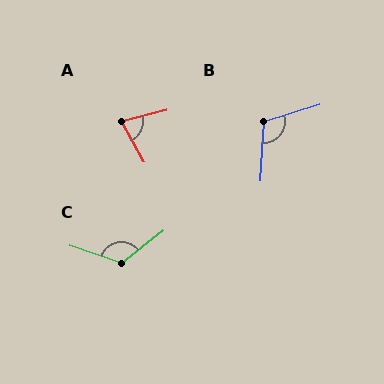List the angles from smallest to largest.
A (75°), B (110°), C (123°).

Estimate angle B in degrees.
Approximately 110 degrees.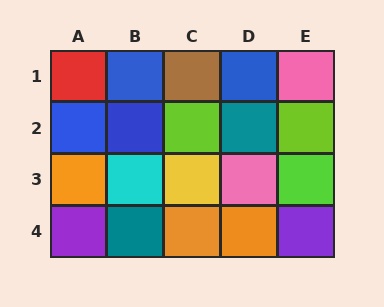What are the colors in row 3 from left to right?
Orange, cyan, yellow, pink, lime.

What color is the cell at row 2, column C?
Lime.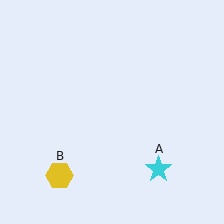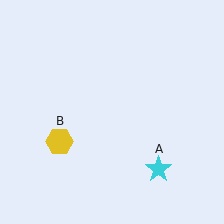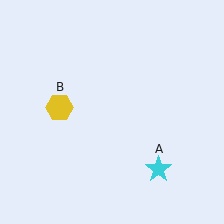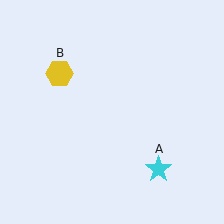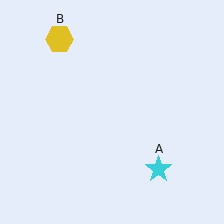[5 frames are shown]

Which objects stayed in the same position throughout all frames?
Cyan star (object A) remained stationary.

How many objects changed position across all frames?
1 object changed position: yellow hexagon (object B).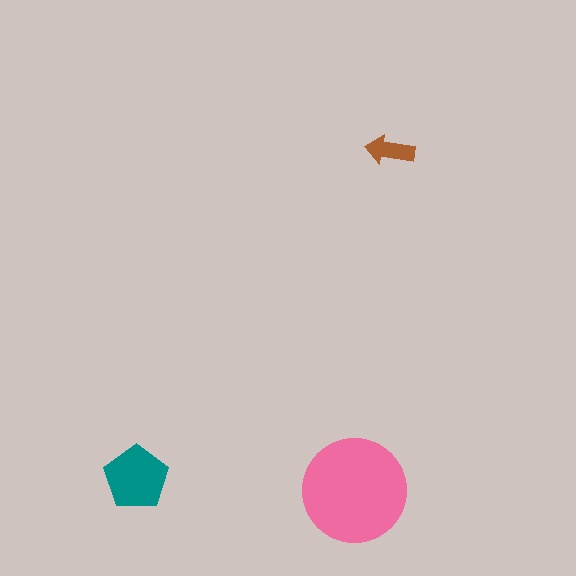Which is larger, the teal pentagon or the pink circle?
The pink circle.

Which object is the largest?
The pink circle.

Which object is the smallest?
The brown arrow.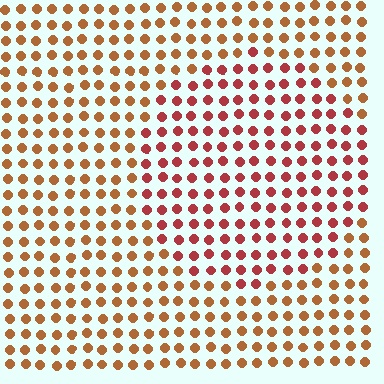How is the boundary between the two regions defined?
The boundary is defined purely by a slight shift in hue (about 31 degrees). Spacing, size, and orientation are identical on both sides.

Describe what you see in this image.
The image is filled with small brown elements in a uniform arrangement. A circle-shaped region is visible where the elements are tinted to a slightly different hue, forming a subtle color boundary.